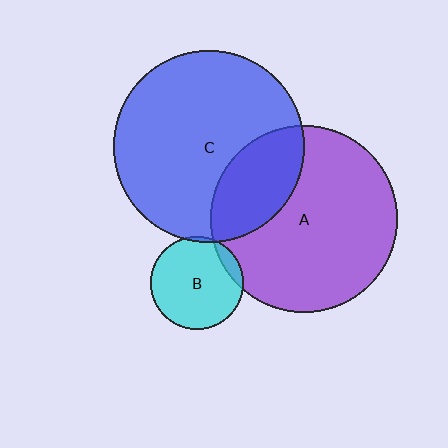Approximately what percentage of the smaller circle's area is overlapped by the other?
Approximately 10%.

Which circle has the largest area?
Circle C (blue).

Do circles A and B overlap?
Yes.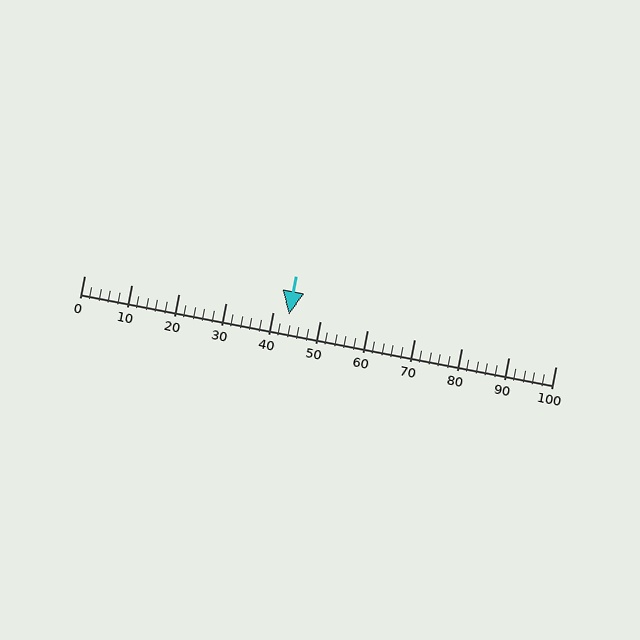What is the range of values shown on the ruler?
The ruler shows values from 0 to 100.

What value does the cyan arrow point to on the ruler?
The cyan arrow points to approximately 44.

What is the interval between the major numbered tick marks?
The major tick marks are spaced 10 units apart.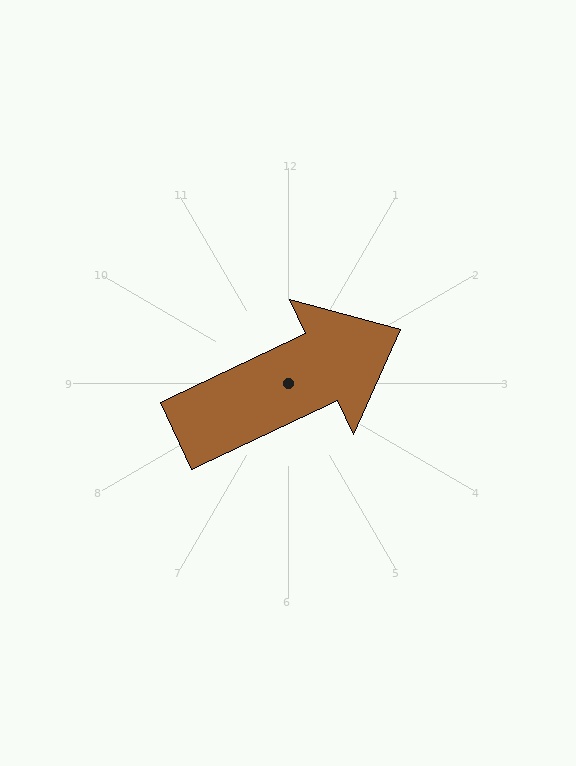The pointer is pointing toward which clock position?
Roughly 2 o'clock.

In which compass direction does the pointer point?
Northeast.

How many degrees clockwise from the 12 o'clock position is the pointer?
Approximately 65 degrees.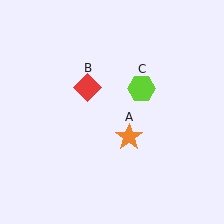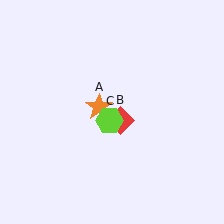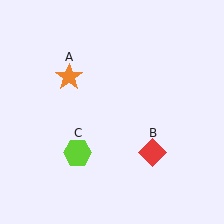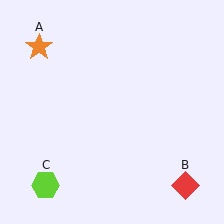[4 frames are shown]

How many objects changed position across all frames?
3 objects changed position: orange star (object A), red diamond (object B), lime hexagon (object C).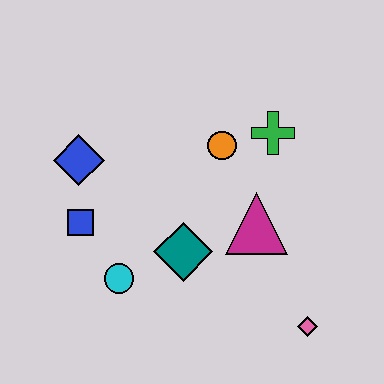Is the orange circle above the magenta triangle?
Yes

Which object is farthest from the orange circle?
The pink diamond is farthest from the orange circle.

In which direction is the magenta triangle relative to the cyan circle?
The magenta triangle is to the right of the cyan circle.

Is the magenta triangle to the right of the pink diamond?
No